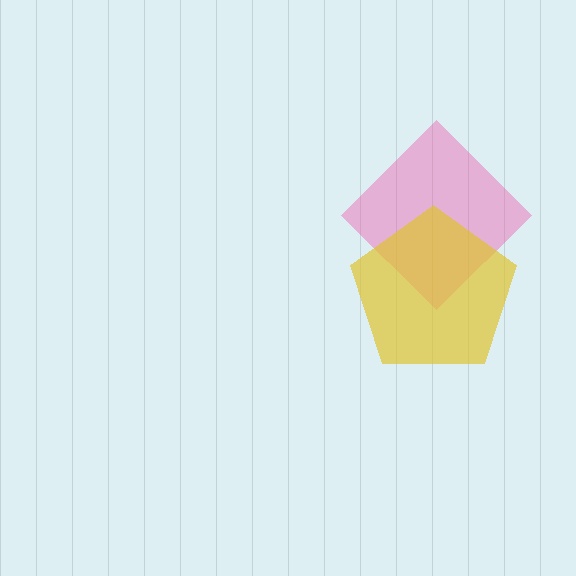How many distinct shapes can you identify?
There are 2 distinct shapes: a pink diamond, a yellow pentagon.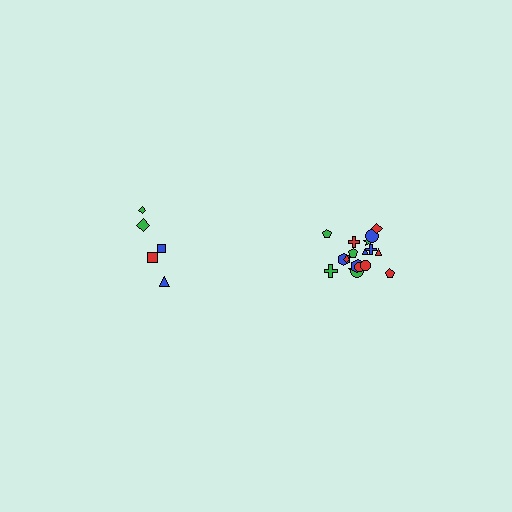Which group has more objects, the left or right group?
The right group.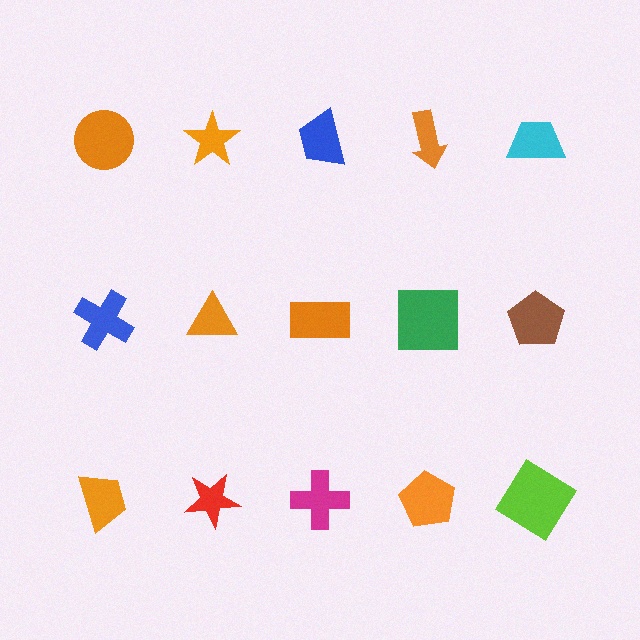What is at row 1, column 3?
A blue trapezoid.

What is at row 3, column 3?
A magenta cross.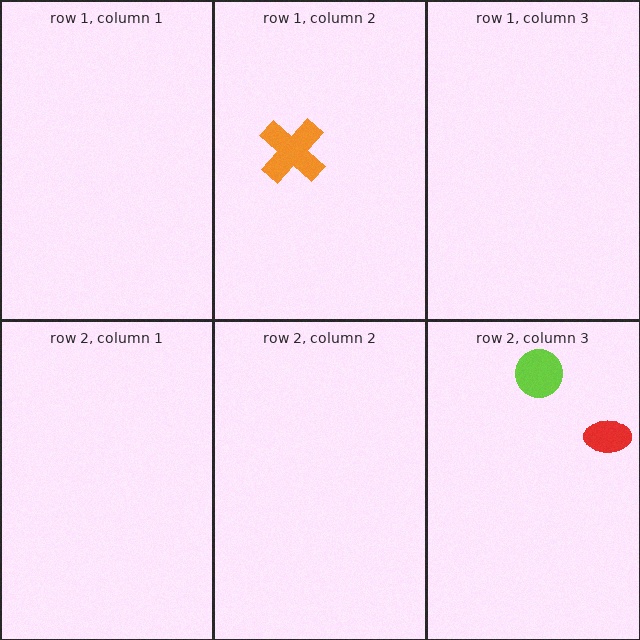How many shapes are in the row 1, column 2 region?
1.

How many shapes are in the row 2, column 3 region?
2.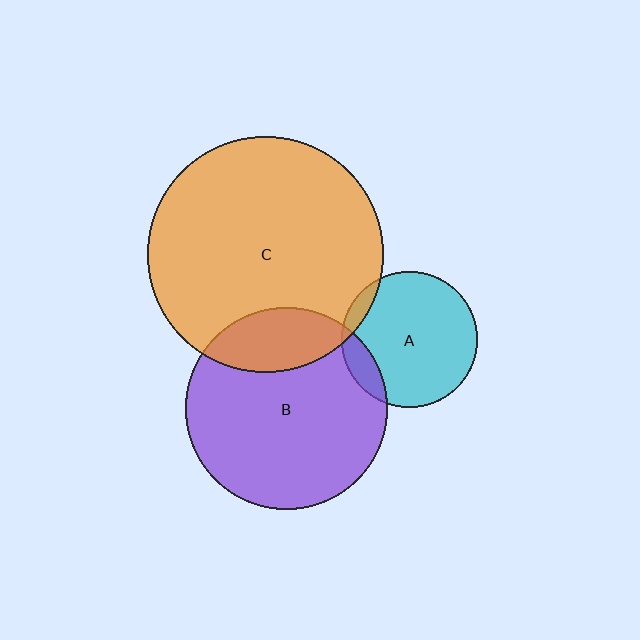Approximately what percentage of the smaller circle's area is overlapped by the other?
Approximately 10%.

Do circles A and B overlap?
Yes.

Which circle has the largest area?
Circle C (orange).